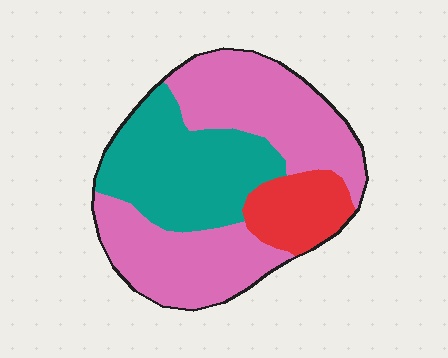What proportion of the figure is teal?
Teal takes up about one third (1/3) of the figure.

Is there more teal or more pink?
Pink.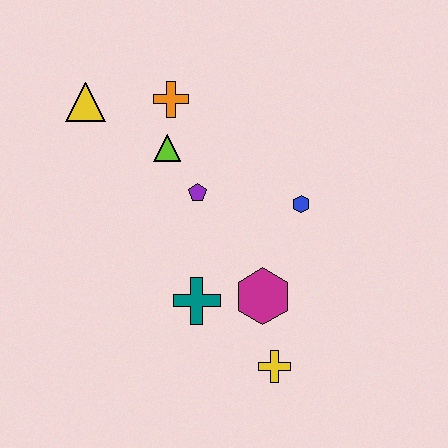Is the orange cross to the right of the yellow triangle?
Yes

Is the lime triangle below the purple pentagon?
No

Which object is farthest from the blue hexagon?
The yellow triangle is farthest from the blue hexagon.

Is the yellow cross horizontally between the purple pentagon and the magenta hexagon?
No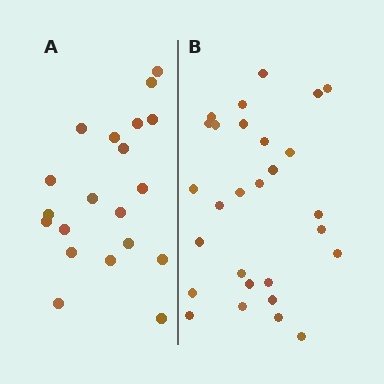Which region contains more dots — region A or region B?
Region B (the right region) has more dots.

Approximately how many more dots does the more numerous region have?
Region B has roughly 8 or so more dots than region A.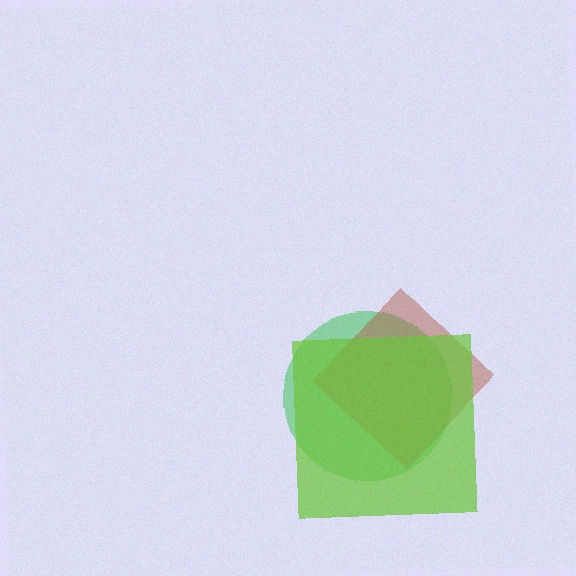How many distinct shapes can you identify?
There are 3 distinct shapes: a green circle, a brown diamond, a lime square.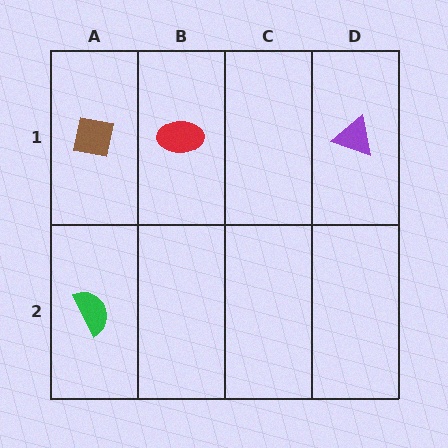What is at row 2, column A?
A green semicircle.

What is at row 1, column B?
A red ellipse.